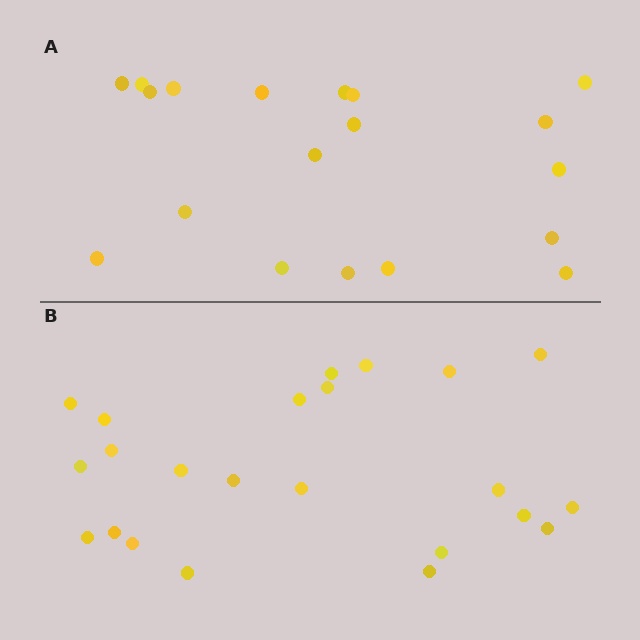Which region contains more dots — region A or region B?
Region B (the bottom region) has more dots.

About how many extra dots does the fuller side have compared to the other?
Region B has about 4 more dots than region A.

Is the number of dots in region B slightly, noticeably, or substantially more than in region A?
Region B has only slightly more — the two regions are fairly close. The ratio is roughly 1.2 to 1.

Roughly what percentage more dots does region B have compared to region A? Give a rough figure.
About 20% more.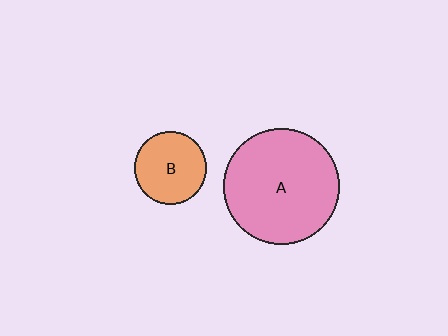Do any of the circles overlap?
No, none of the circles overlap.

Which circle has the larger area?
Circle A (pink).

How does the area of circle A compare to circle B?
Approximately 2.5 times.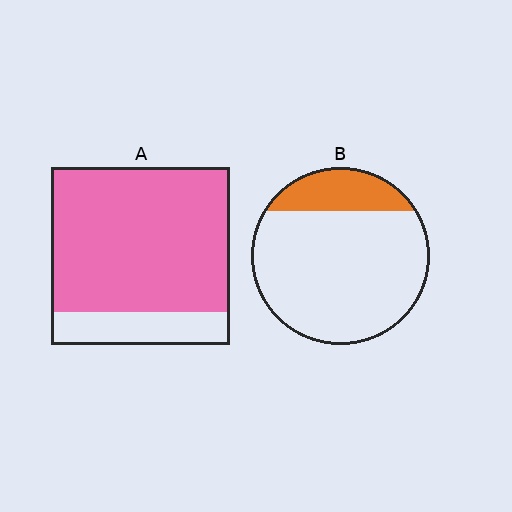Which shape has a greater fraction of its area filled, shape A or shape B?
Shape A.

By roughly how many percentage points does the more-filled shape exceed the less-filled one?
By roughly 60 percentage points (A over B).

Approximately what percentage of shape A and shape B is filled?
A is approximately 80% and B is approximately 20%.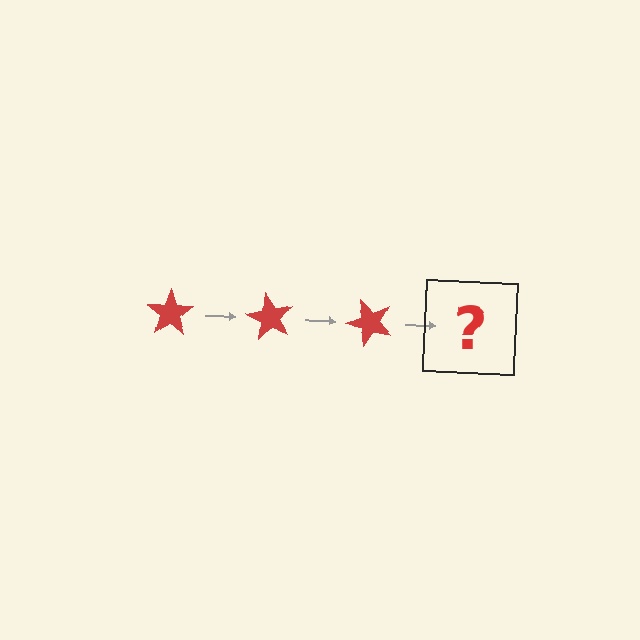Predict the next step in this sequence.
The next step is a red star rotated 180 degrees.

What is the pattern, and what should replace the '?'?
The pattern is that the star rotates 60 degrees each step. The '?' should be a red star rotated 180 degrees.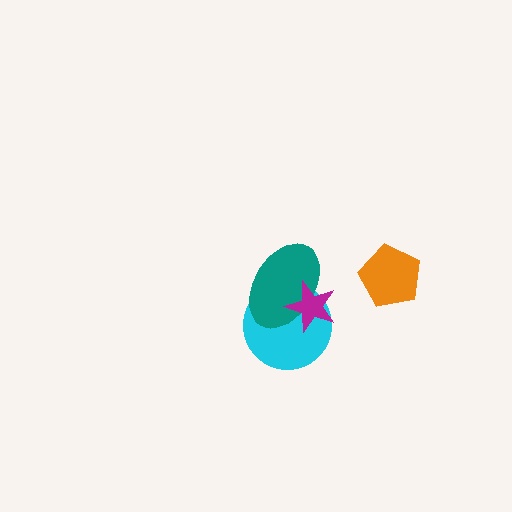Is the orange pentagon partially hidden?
No, no other shape covers it.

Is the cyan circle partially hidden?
Yes, it is partially covered by another shape.